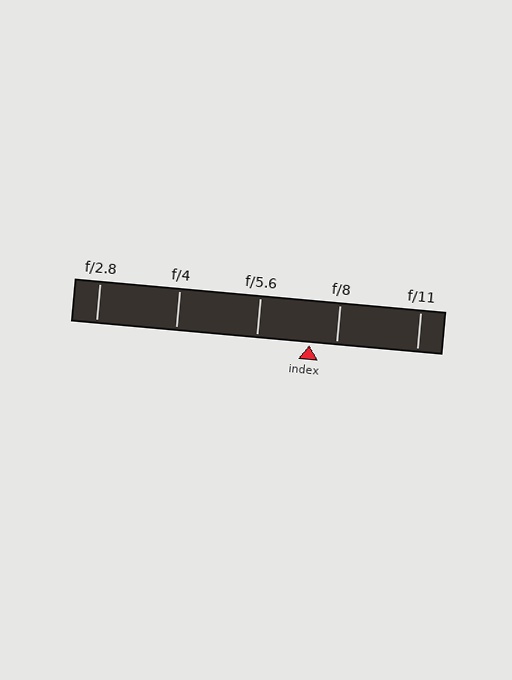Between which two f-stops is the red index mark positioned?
The index mark is between f/5.6 and f/8.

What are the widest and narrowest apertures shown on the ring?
The widest aperture shown is f/2.8 and the narrowest is f/11.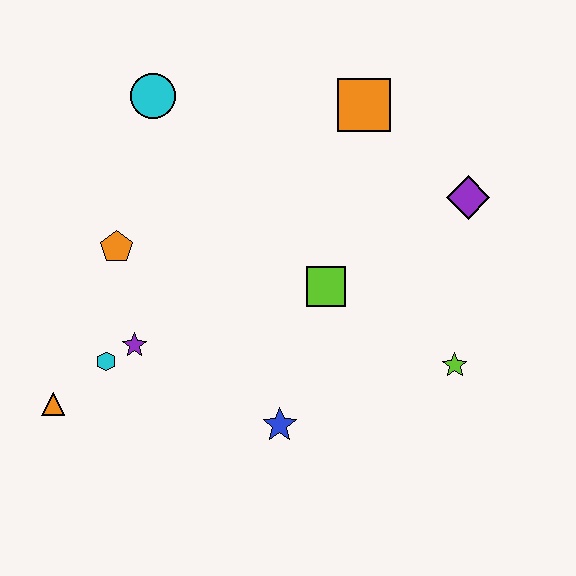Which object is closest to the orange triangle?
The cyan hexagon is closest to the orange triangle.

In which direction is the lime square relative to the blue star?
The lime square is above the blue star.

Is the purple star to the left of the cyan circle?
Yes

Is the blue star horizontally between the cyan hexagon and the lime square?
Yes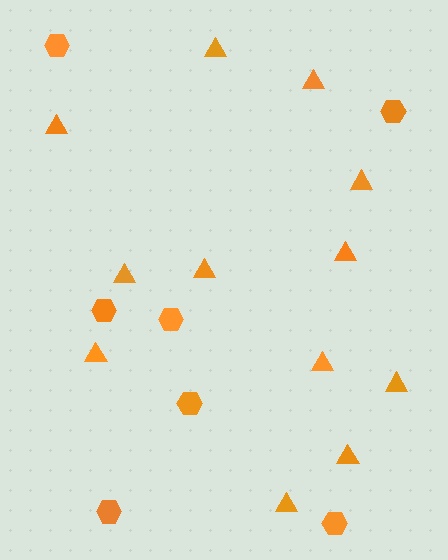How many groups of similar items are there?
There are 2 groups: one group of hexagons (7) and one group of triangles (12).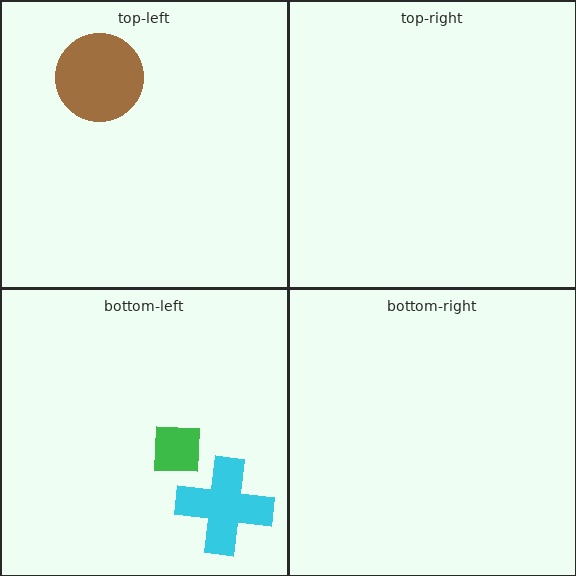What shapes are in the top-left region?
The brown circle.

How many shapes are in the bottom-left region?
2.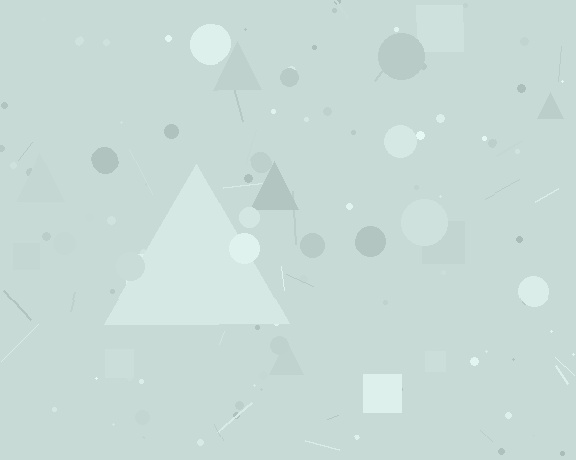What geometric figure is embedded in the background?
A triangle is embedded in the background.